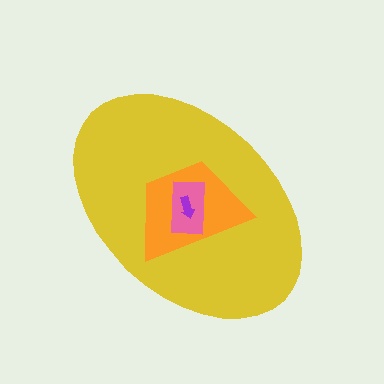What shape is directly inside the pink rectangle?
The purple arrow.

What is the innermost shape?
The purple arrow.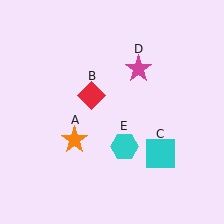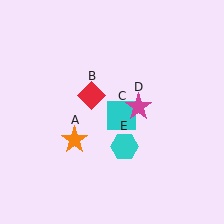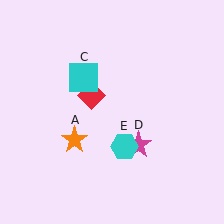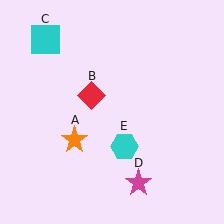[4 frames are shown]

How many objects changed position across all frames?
2 objects changed position: cyan square (object C), magenta star (object D).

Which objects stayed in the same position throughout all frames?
Orange star (object A) and red diamond (object B) and cyan hexagon (object E) remained stationary.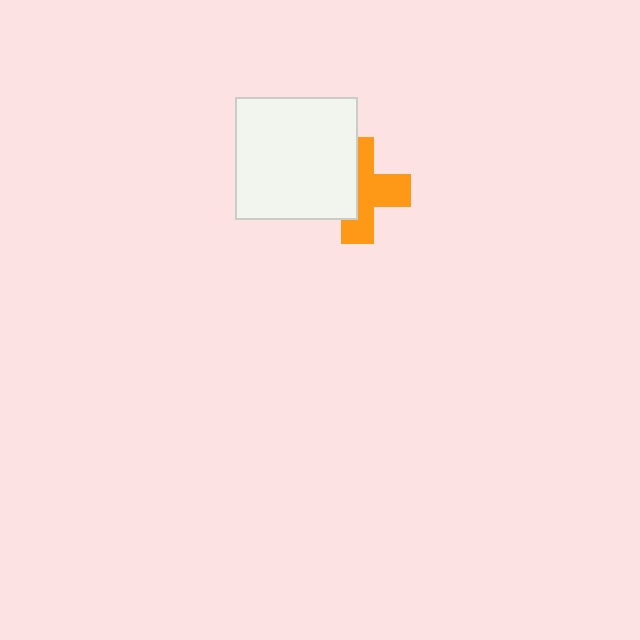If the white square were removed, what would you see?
You would see the complete orange cross.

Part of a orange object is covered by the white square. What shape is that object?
It is a cross.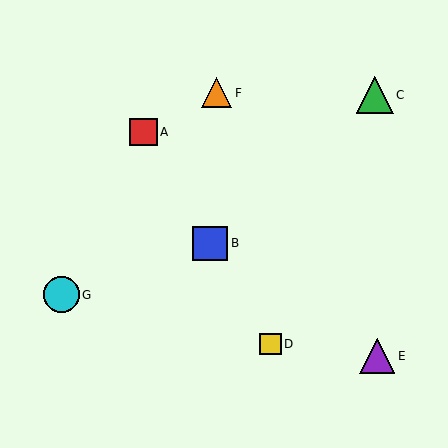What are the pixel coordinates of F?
Object F is at (217, 93).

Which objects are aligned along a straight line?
Objects A, B, D are aligned along a straight line.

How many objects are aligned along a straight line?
3 objects (A, B, D) are aligned along a straight line.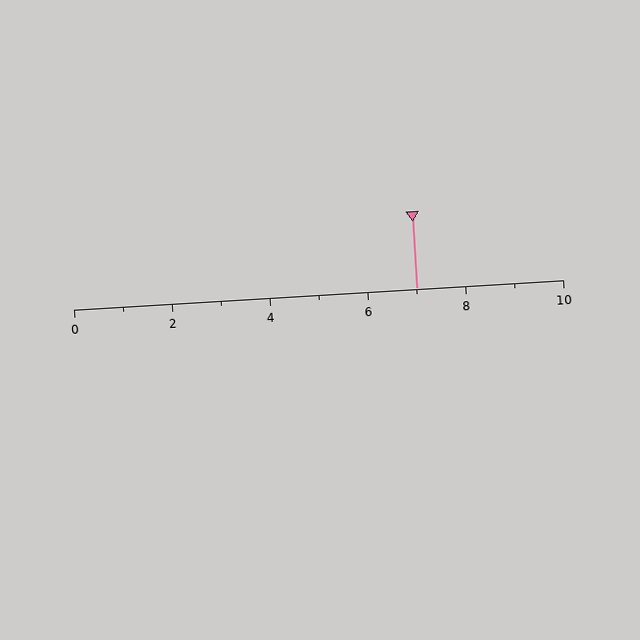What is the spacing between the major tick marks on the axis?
The major ticks are spaced 2 apart.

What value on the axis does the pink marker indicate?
The marker indicates approximately 7.